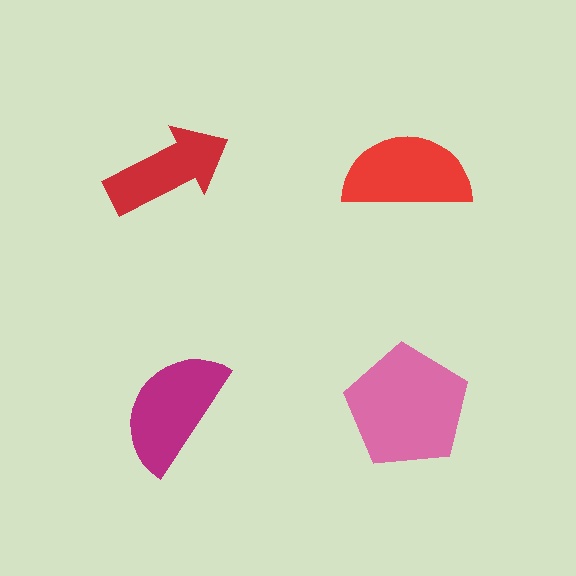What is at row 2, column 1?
A magenta semicircle.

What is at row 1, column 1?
A red arrow.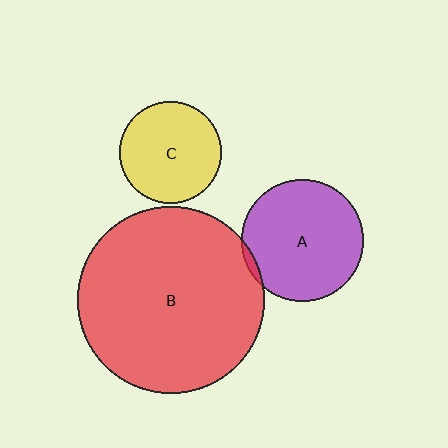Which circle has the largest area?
Circle B (red).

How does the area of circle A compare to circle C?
Approximately 1.5 times.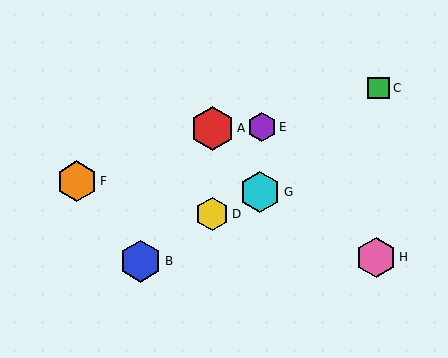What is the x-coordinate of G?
Object G is at x≈260.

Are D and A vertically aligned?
Yes, both are at x≈212.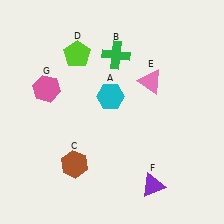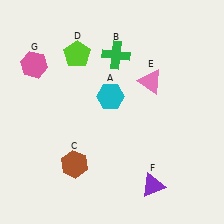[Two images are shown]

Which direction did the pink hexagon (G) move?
The pink hexagon (G) moved up.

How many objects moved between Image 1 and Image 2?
1 object moved between the two images.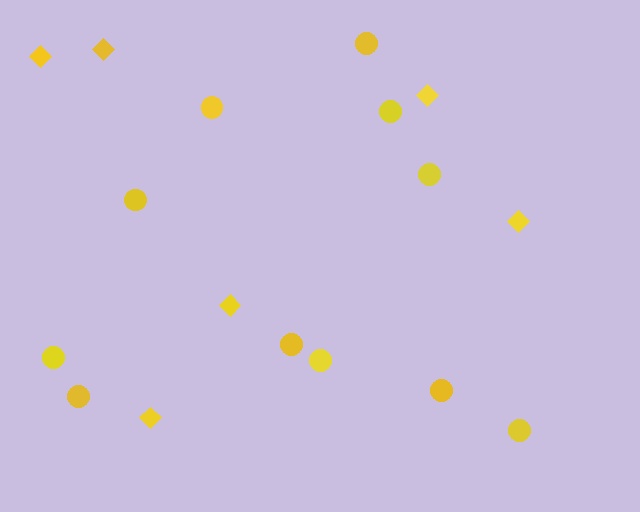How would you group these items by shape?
There are 2 groups: one group of diamonds (6) and one group of circles (11).